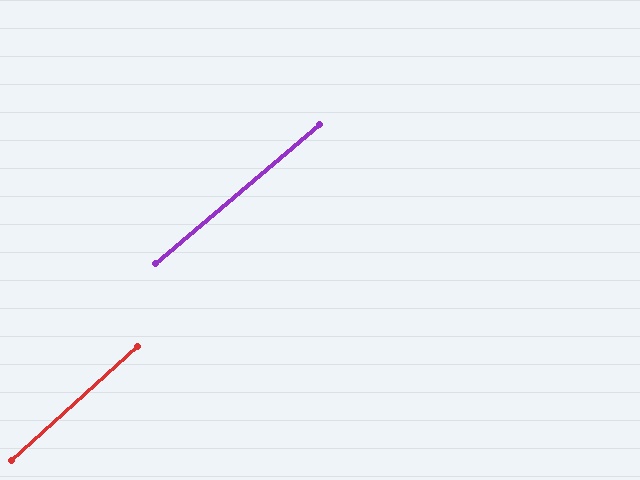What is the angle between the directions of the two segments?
Approximately 2 degrees.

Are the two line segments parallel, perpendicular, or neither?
Parallel — their directions differ by only 1.8°.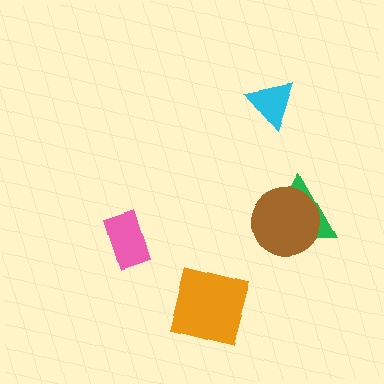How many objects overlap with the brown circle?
1 object overlaps with the brown circle.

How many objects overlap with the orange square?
0 objects overlap with the orange square.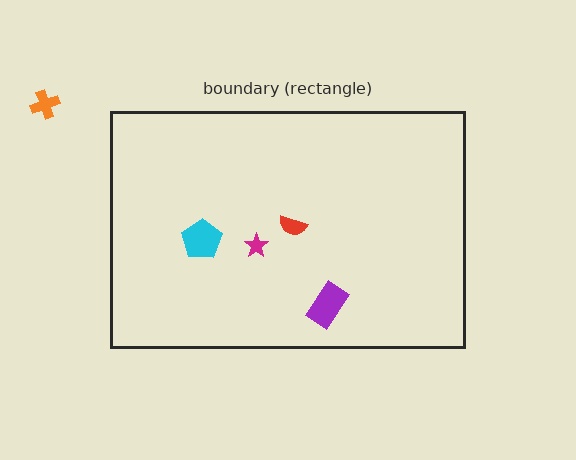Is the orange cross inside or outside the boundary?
Outside.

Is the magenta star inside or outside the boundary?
Inside.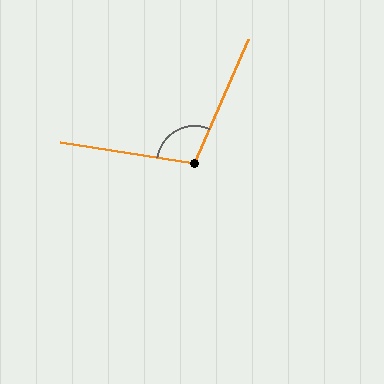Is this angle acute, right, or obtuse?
It is obtuse.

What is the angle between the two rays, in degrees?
Approximately 104 degrees.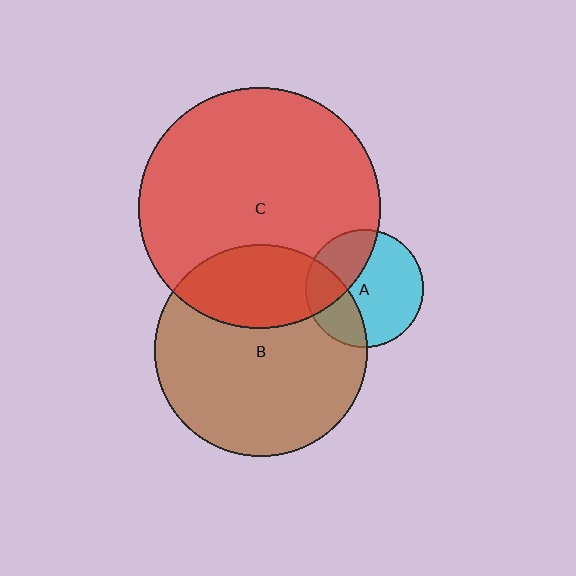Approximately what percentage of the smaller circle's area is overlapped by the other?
Approximately 30%.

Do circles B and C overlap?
Yes.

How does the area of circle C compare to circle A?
Approximately 4.2 times.